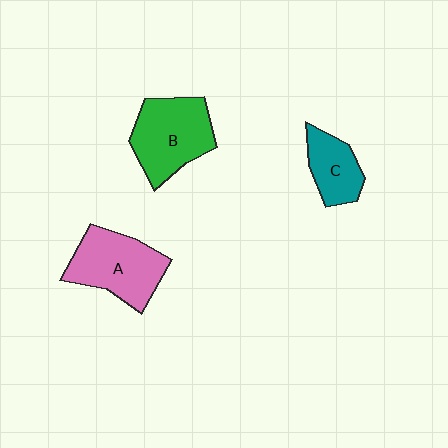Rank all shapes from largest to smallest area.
From largest to smallest: A (pink), B (green), C (teal).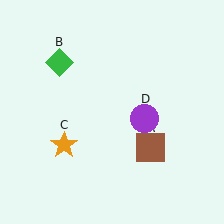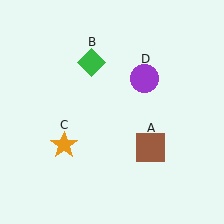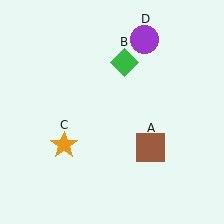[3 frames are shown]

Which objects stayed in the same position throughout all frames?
Brown square (object A) and orange star (object C) remained stationary.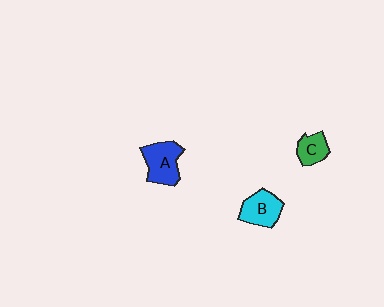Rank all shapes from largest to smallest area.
From largest to smallest: A (blue), B (cyan), C (green).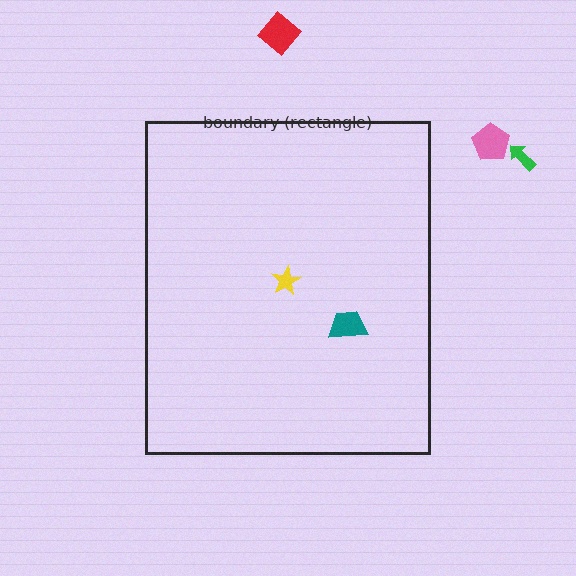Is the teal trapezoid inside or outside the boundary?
Inside.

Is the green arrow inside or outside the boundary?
Outside.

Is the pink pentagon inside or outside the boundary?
Outside.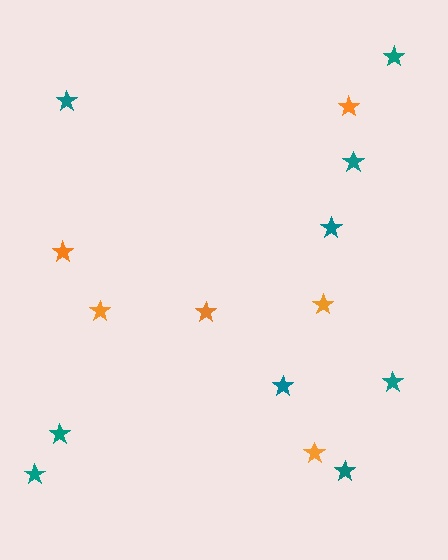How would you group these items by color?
There are 2 groups: one group of teal stars (9) and one group of orange stars (6).